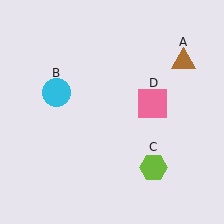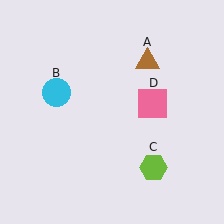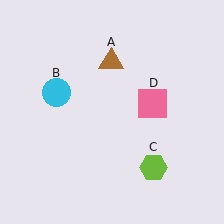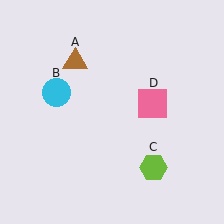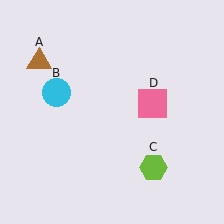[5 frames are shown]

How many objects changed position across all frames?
1 object changed position: brown triangle (object A).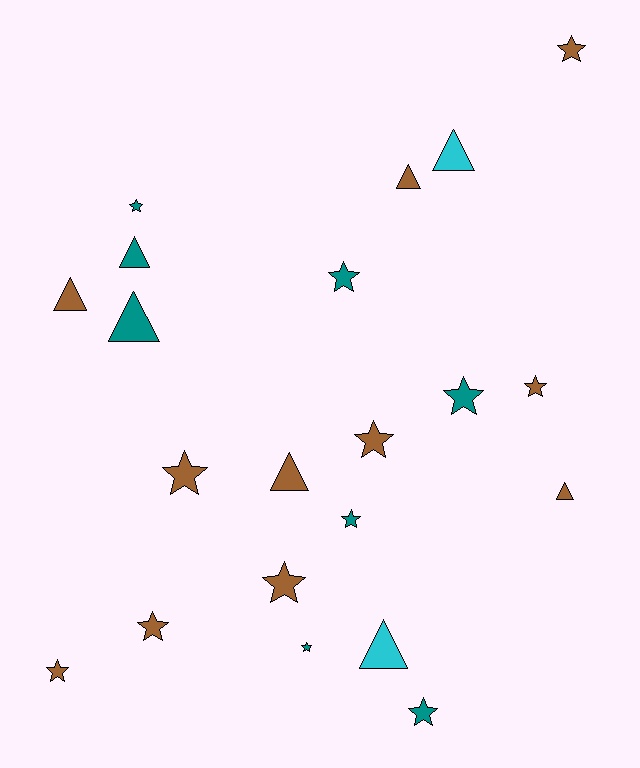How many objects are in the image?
There are 21 objects.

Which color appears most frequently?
Brown, with 11 objects.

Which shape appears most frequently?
Star, with 13 objects.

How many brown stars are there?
There are 7 brown stars.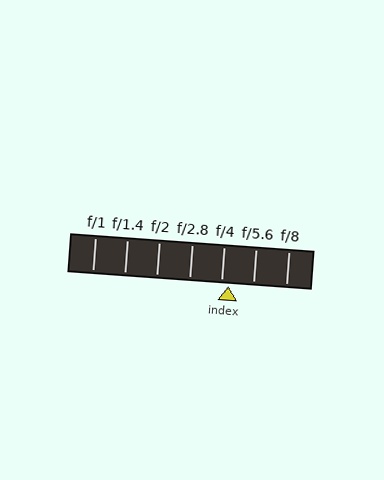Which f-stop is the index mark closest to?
The index mark is closest to f/4.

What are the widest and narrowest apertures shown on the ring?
The widest aperture shown is f/1 and the narrowest is f/8.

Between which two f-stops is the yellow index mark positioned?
The index mark is between f/4 and f/5.6.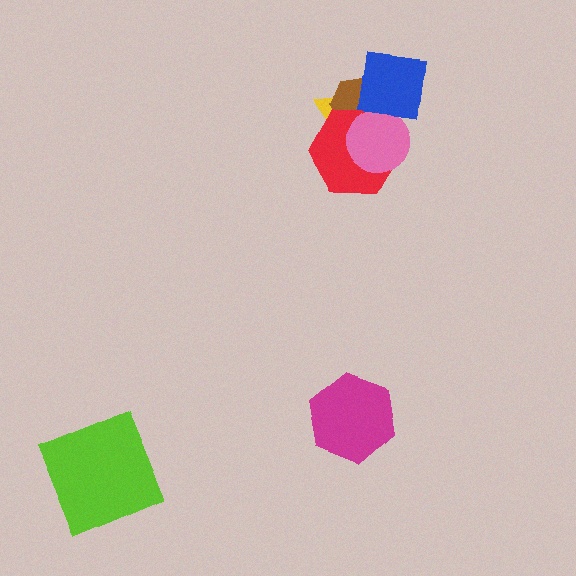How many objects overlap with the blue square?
4 objects overlap with the blue square.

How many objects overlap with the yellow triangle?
4 objects overlap with the yellow triangle.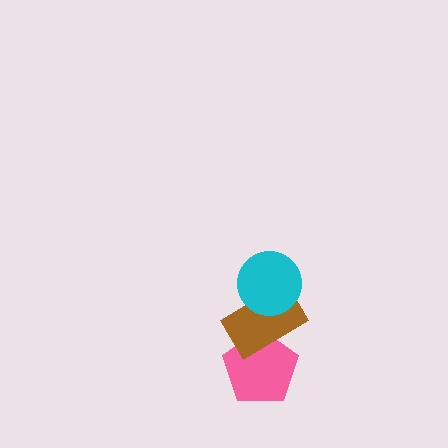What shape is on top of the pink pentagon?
The brown rectangle is on top of the pink pentagon.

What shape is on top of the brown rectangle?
The cyan circle is on top of the brown rectangle.